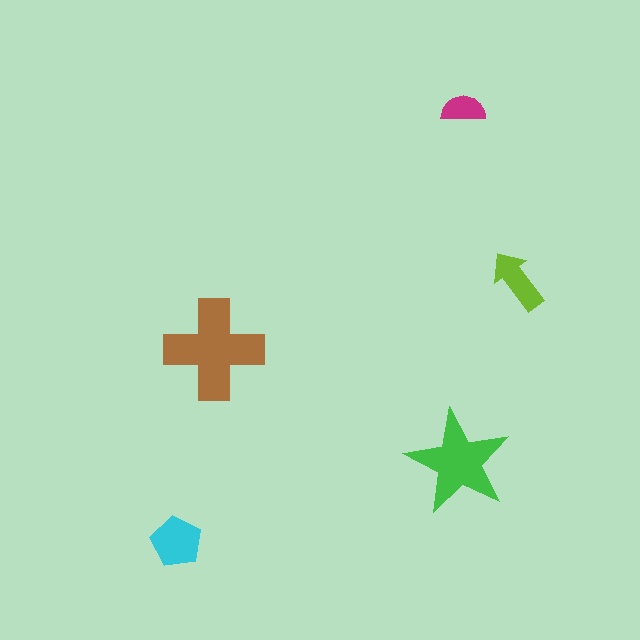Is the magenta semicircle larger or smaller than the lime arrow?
Smaller.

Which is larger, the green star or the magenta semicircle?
The green star.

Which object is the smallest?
The magenta semicircle.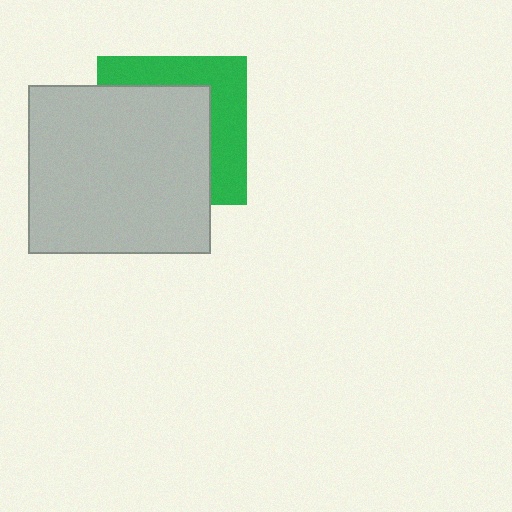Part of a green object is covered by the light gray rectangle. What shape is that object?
It is a square.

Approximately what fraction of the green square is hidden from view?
Roughly 61% of the green square is hidden behind the light gray rectangle.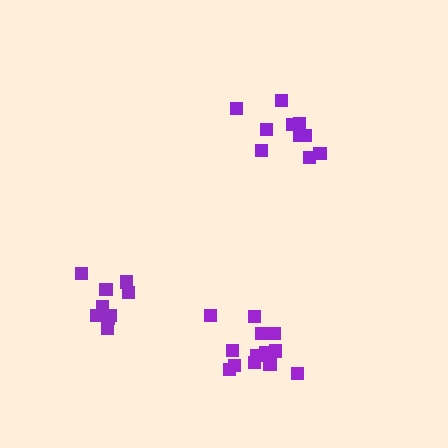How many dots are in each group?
Group 1: 11 dots, Group 2: 10 dots, Group 3: 13 dots (34 total).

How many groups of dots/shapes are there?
There are 3 groups.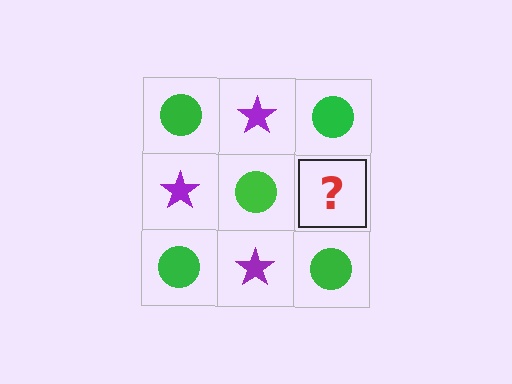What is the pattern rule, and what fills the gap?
The rule is that it alternates green circle and purple star in a checkerboard pattern. The gap should be filled with a purple star.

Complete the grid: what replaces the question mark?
The question mark should be replaced with a purple star.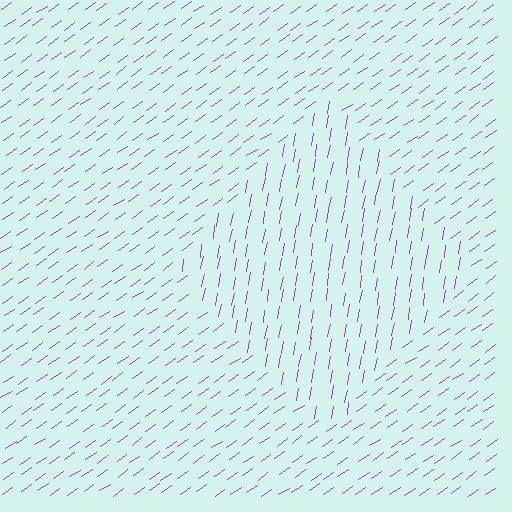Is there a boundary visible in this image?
Yes, there is a texture boundary formed by a change in line orientation.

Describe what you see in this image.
The image is filled with small purple line segments. A diamond region in the image has lines oriented differently from the surrounding lines, creating a visible texture boundary.